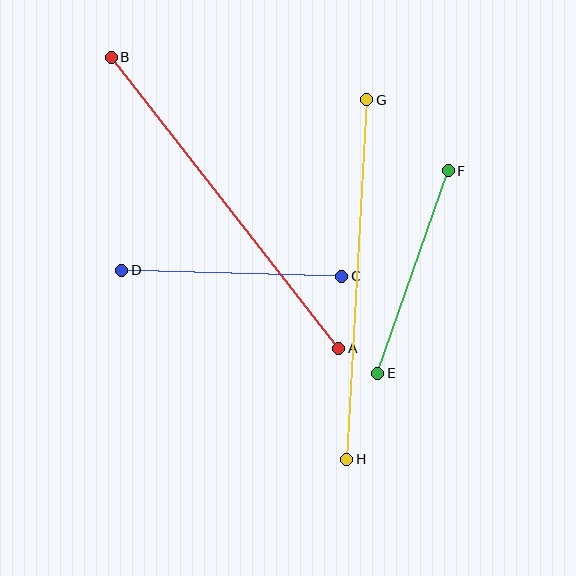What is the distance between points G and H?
The distance is approximately 360 pixels.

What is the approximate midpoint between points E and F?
The midpoint is at approximately (413, 272) pixels.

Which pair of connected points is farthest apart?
Points A and B are farthest apart.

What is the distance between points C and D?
The distance is approximately 221 pixels.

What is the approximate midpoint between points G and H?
The midpoint is at approximately (357, 280) pixels.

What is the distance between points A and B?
The distance is approximately 369 pixels.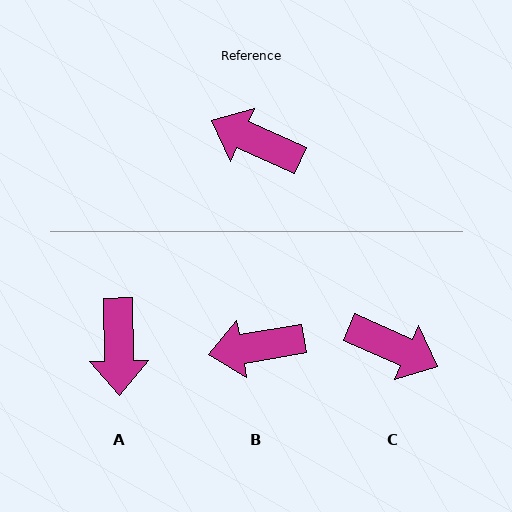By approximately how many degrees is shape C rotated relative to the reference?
Approximately 180 degrees clockwise.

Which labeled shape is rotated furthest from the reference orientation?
C, about 180 degrees away.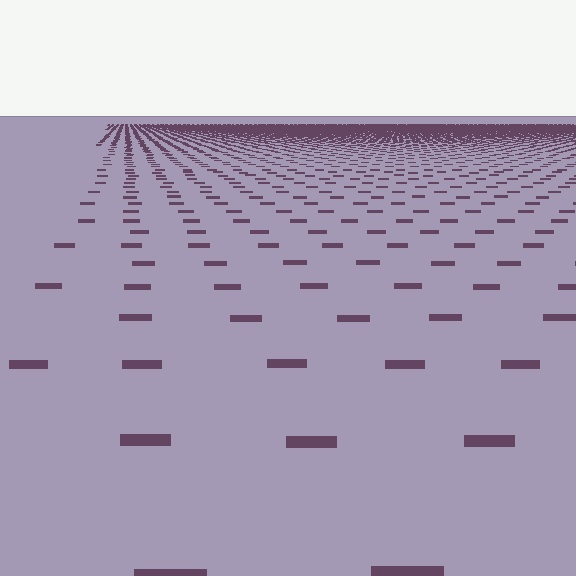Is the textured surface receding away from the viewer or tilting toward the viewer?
The surface is receding away from the viewer. Texture elements get smaller and denser toward the top.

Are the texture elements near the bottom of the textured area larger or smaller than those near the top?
Larger. Near the bottom, elements are closer to the viewer and appear at a bigger on-screen size.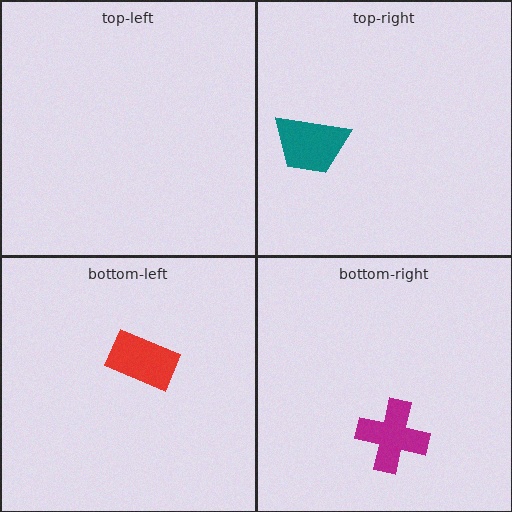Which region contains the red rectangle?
The bottom-left region.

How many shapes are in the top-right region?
1.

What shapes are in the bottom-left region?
The red rectangle.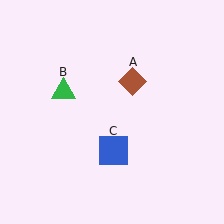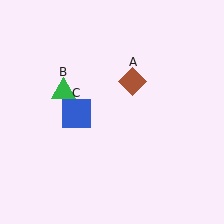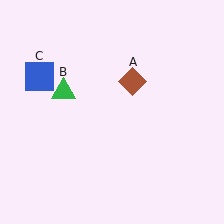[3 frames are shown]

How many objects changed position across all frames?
1 object changed position: blue square (object C).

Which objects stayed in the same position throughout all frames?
Brown diamond (object A) and green triangle (object B) remained stationary.